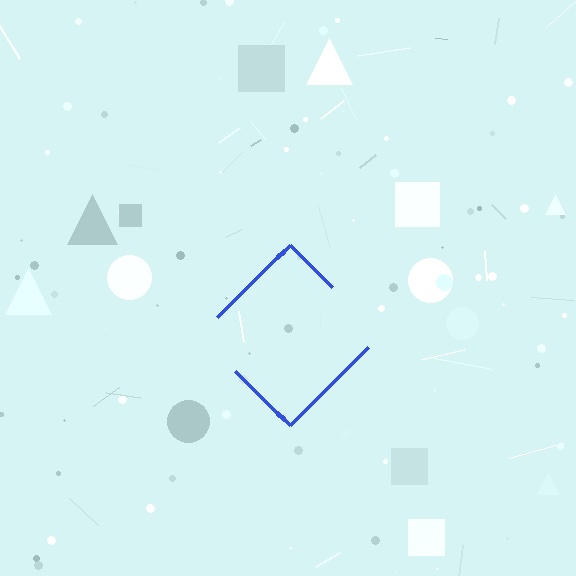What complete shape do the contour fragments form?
The contour fragments form a diamond.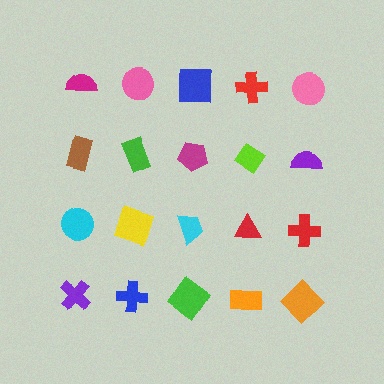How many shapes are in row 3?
5 shapes.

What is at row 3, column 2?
A yellow square.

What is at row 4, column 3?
A green diamond.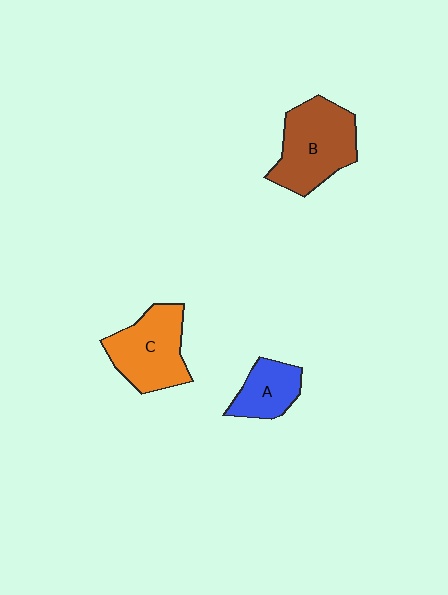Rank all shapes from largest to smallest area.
From largest to smallest: B (brown), C (orange), A (blue).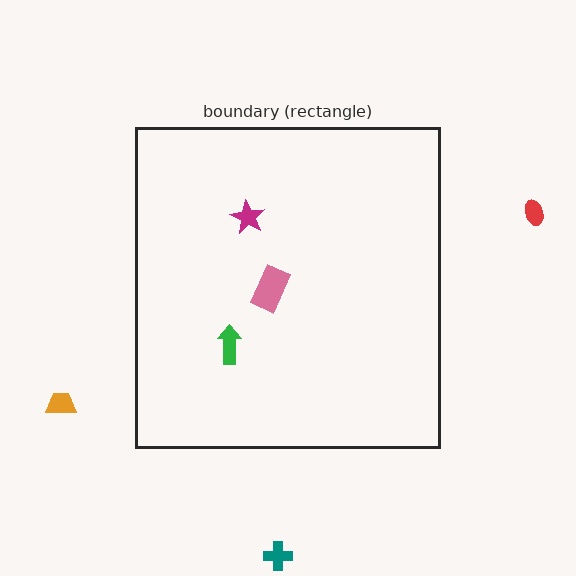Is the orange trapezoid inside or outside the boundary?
Outside.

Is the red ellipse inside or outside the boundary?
Outside.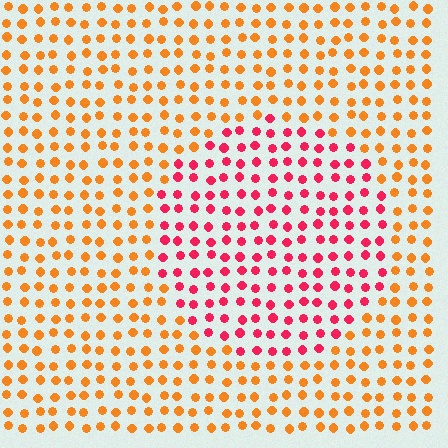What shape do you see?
I see a circle.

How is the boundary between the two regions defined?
The boundary is defined purely by a slight shift in hue (about 46 degrees). Spacing, size, and orientation are identical on both sides.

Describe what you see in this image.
The image is filled with small orange elements in a uniform arrangement. A circle-shaped region is visible where the elements are tinted to a slightly different hue, forming a subtle color boundary.